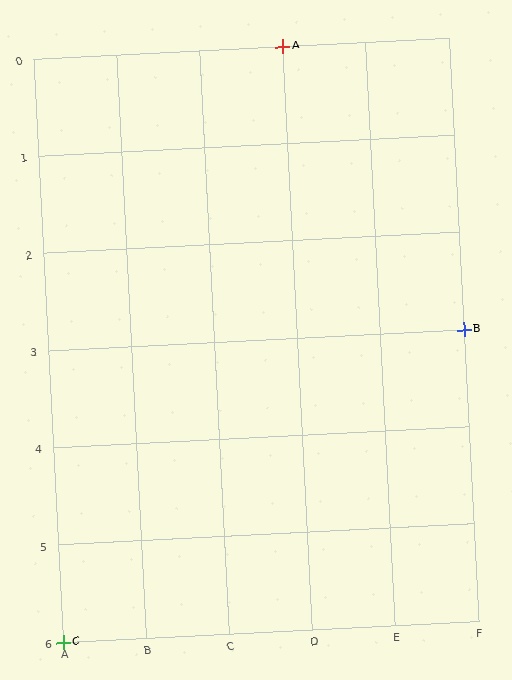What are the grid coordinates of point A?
Point A is at grid coordinates (D, 0).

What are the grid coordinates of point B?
Point B is at grid coordinates (F, 3).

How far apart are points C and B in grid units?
Points C and B are 5 columns and 3 rows apart (about 5.8 grid units diagonally).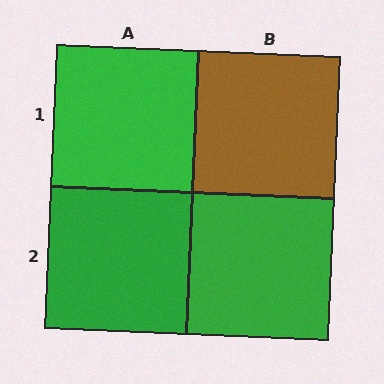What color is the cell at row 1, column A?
Green.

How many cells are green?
3 cells are green.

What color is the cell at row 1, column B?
Brown.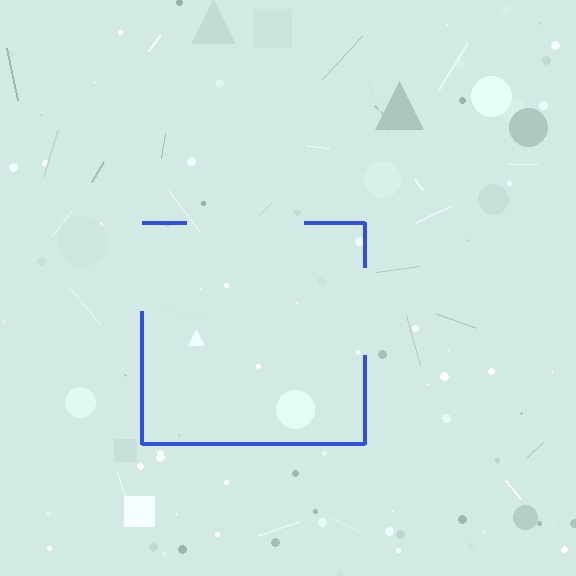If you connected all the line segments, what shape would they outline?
They would outline a square.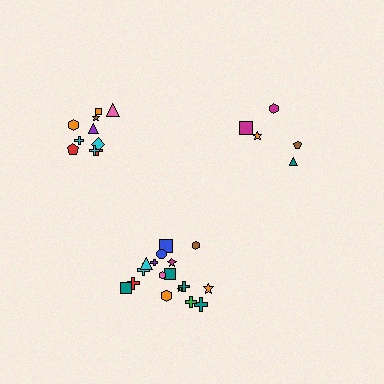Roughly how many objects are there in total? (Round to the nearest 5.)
Roughly 35 objects in total.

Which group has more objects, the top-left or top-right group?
The top-left group.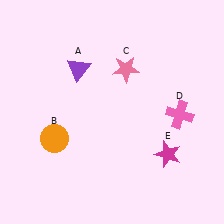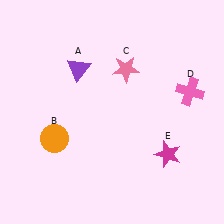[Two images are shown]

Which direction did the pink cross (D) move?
The pink cross (D) moved up.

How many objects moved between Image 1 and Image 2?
1 object moved between the two images.